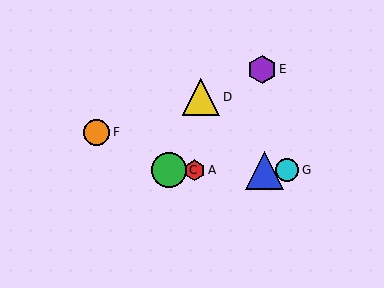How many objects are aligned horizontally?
4 objects (A, B, C, G) are aligned horizontally.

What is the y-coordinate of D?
Object D is at y≈97.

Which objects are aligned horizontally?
Objects A, B, C, G are aligned horizontally.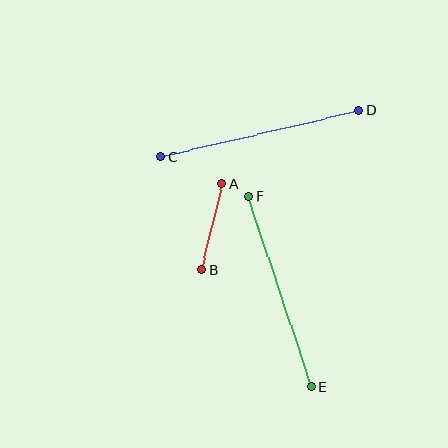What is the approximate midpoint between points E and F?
The midpoint is at approximately (280, 291) pixels.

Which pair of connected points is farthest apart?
Points C and D are farthest apart.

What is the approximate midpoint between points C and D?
The midpoint is at approximately (260, 134) pixels.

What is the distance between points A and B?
The distance is approximately 89 pixels.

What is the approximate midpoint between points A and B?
The midpoint is at approximately (212, 227) pixels.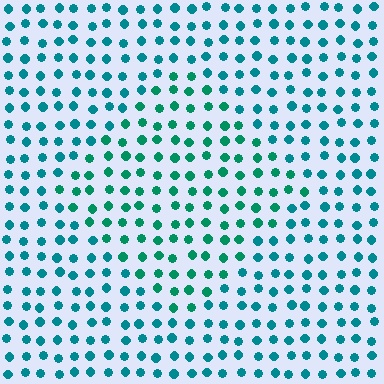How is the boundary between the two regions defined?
The boundary is defined purely by a slight shift in hue (about 24 degrees). Spacing, size, and orientation are identical on both sides.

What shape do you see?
I see a diamond.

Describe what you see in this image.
The image is filled with small teal elements in a uniform arrangement. A diamond-shaped region is visible where the elements are tinted to a slightly different hue, forming a subtle color boundary.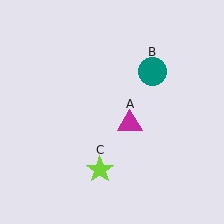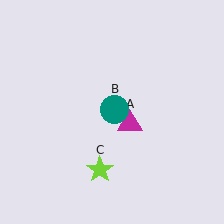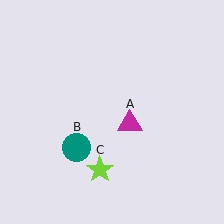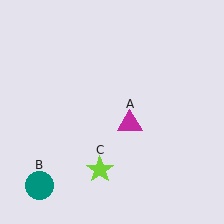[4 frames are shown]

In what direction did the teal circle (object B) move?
The teal circle (object B) moved down and to the left.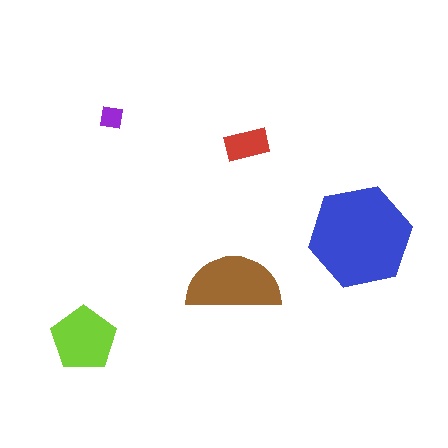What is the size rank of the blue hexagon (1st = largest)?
1st.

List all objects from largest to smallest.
The blue hexagon, the brown semicircle, the lime pentagon, the red rectangle, the purple square.